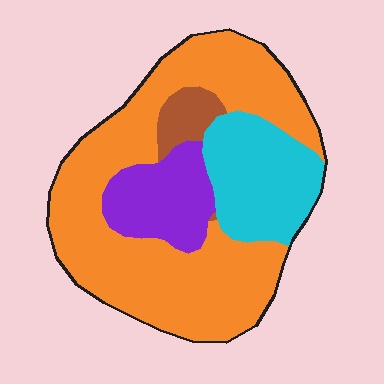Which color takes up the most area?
Orange, at roughly 60%.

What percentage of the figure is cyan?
Cyan takes up about one fifth (1/5) of the figure.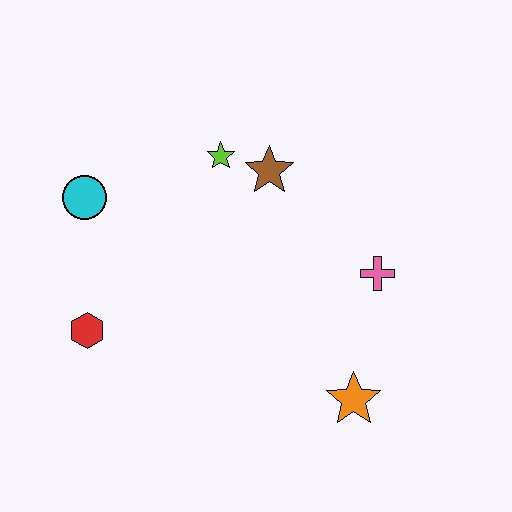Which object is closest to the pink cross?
The orange star is closest to the pink cross.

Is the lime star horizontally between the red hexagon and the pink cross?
Yes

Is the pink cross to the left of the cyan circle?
No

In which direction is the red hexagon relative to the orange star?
The red hexagon is to the left of the orange star.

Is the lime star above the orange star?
Yes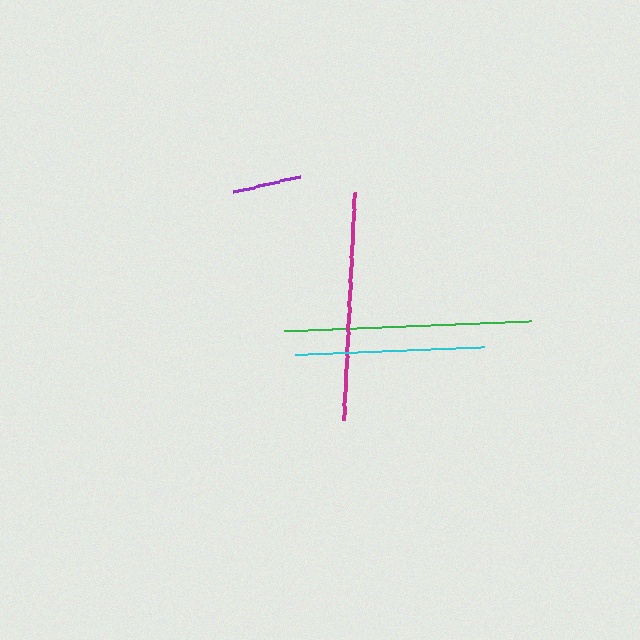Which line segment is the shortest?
The purple line is the shortest at approximately 69 pixels.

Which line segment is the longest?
The green line is the longest at approximately 246 pixels.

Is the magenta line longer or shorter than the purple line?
The magenta line is longer than the purple line.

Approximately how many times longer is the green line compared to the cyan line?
The green line is approximately 1.3 times the length of the cyan line.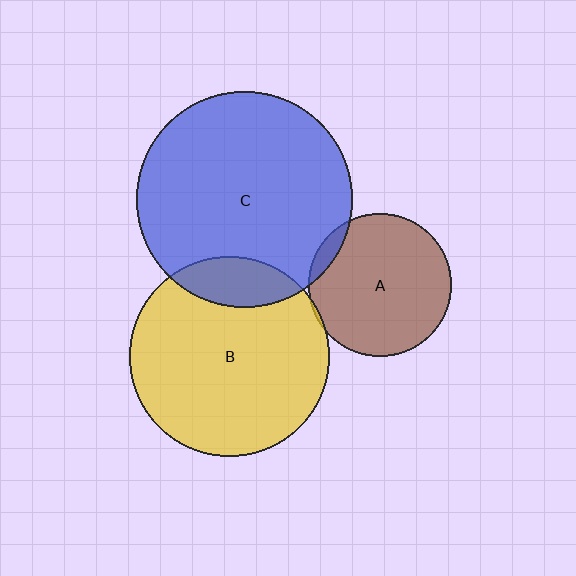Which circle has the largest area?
Circle C (blue).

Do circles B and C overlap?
Yes.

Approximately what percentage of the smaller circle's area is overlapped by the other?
Approximately 15%.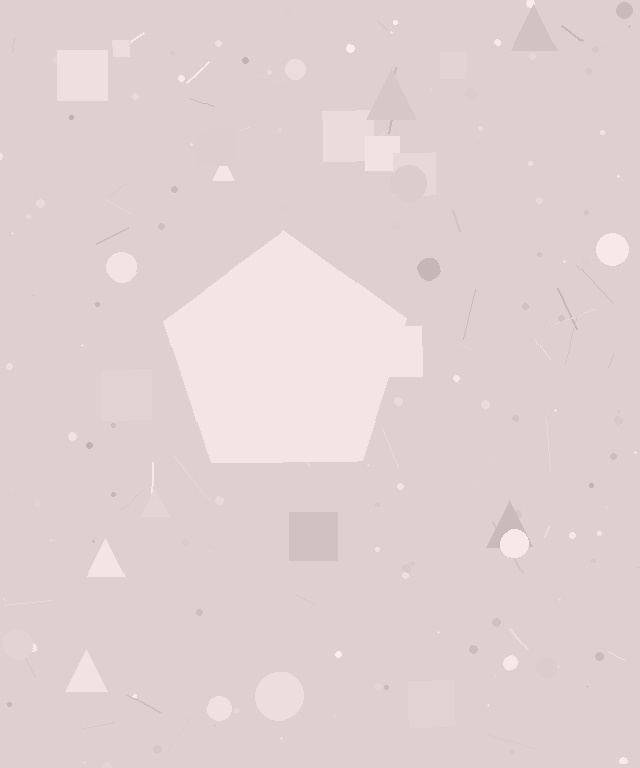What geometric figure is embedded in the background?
A pentagon is embedded in the background.